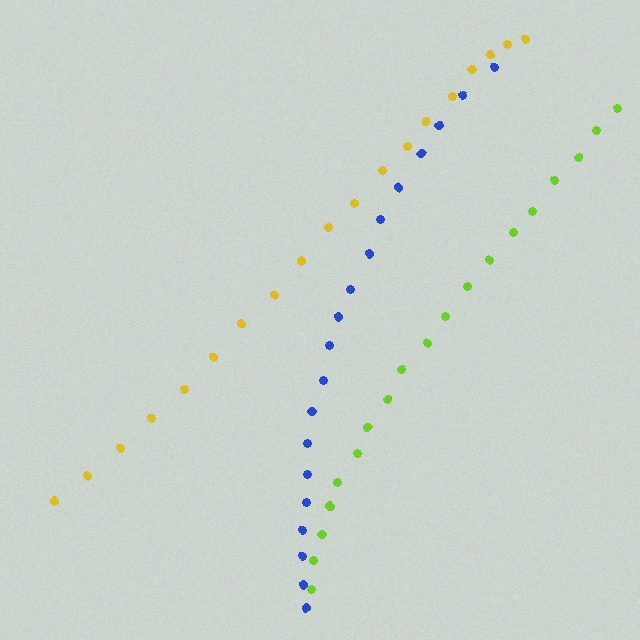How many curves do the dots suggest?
There are 3 distinct paths.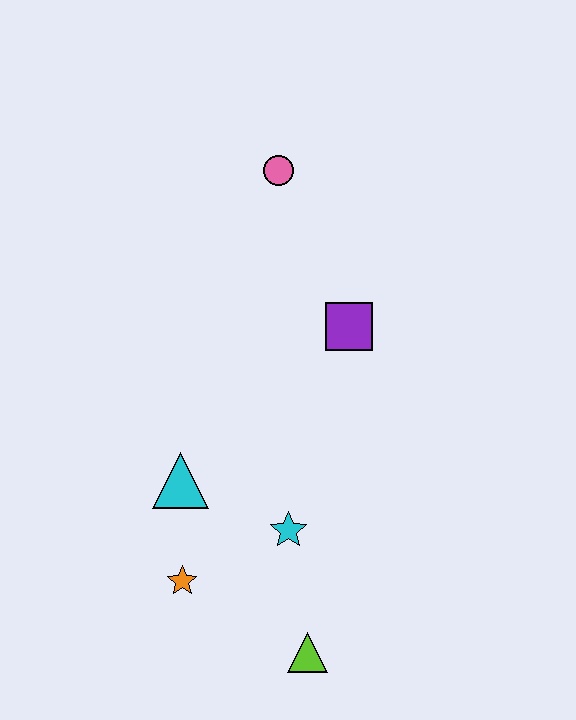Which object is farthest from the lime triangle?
The pink circle is farthest from the lime triangle.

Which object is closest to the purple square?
The pink circle is closest to the purple square.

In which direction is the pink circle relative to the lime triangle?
The pink circle is above the lime triangle.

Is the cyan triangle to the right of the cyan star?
No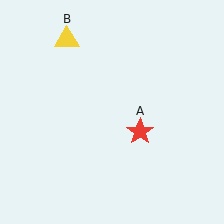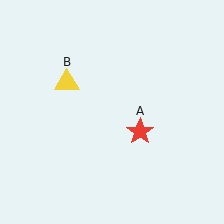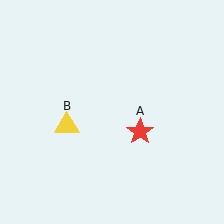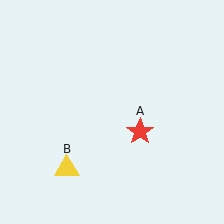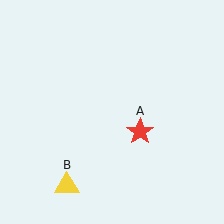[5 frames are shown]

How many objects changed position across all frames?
1 object changed position: yellow triangle (object B).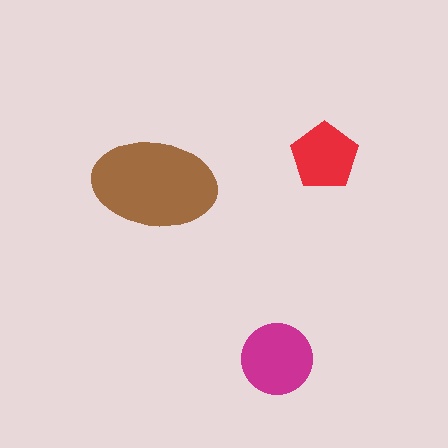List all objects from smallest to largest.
The red pentagon, the magenta circle, the brown ellipse.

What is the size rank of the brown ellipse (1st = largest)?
1st.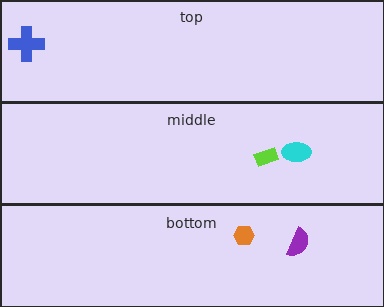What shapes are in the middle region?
The lime rectangle, the cyan ellipse.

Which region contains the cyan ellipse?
The middle region.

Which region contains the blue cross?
The top region.